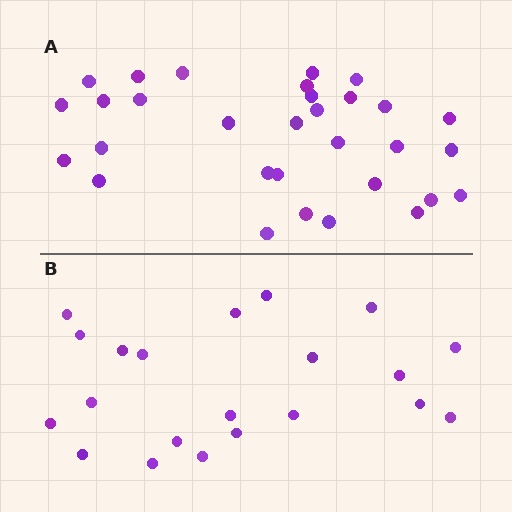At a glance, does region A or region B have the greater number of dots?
Region A (the top region) has more dots.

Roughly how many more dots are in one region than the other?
Region A has roughly 10 or so more dots than region B.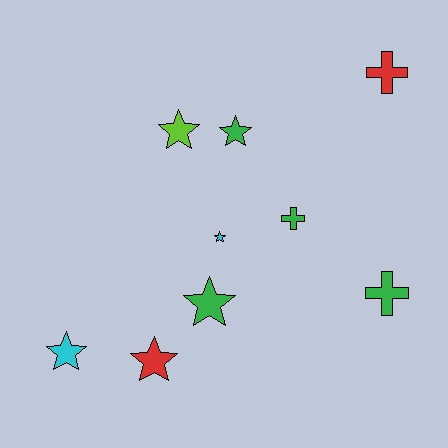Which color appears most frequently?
Green, with 4 objects.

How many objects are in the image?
There are 9 objects.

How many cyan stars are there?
There are 2 cyan stars.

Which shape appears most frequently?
Star, with 6 objects.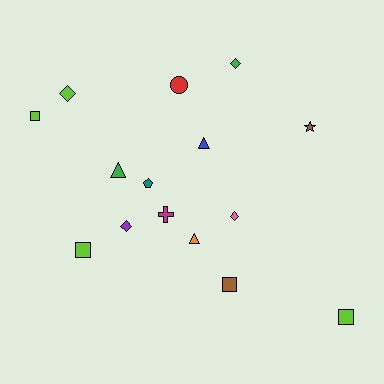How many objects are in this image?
There are 15 objects.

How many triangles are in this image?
There are 3 triangles.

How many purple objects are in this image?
There is 1 purple object.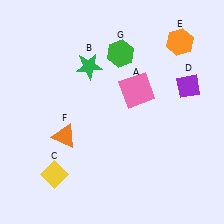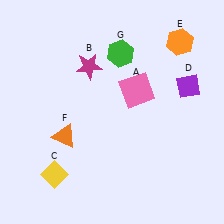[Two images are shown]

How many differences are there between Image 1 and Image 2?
There is 1 difference between the two images.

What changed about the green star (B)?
In Image 1, B is green. In Image 2, it changed to magenta.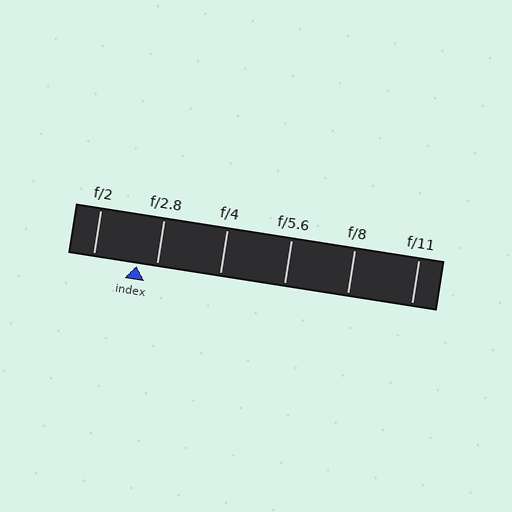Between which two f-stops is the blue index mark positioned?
The index mark is between f/2 and f/2.8.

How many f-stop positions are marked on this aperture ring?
There are 6 f-stop positions marked.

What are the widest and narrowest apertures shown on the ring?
The widest aperture shown is f/2 and the narrowest is f/11.